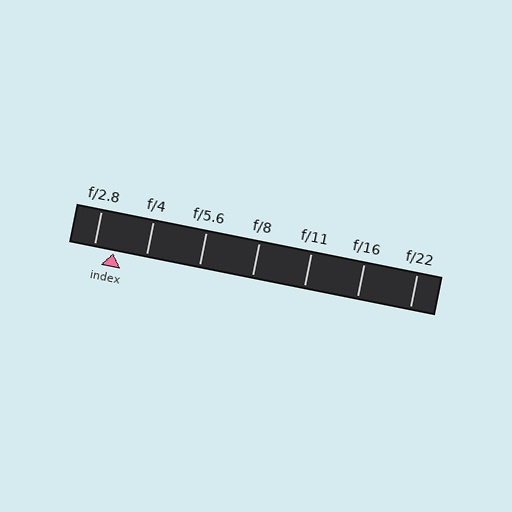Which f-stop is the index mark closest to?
The index mark is closest to f/2.8.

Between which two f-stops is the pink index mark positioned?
The index mark is between f/2.8 and f/4.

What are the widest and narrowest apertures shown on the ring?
The widest aperture shown is f/2.8 and the narrowest is f/22.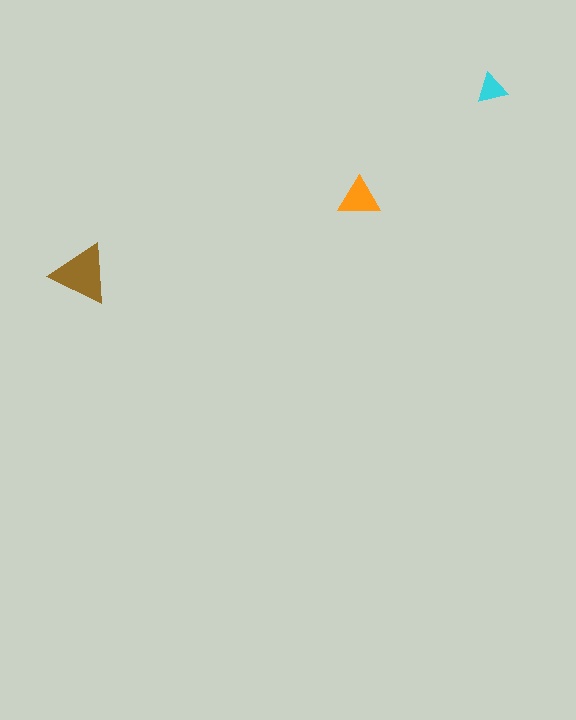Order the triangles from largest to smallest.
the brown one, the orange one, the cyan one.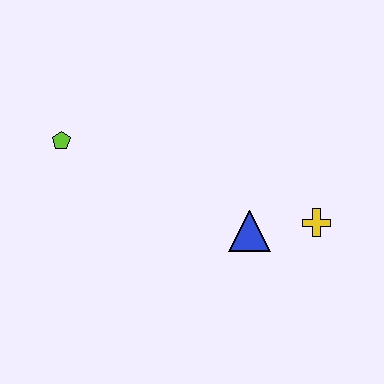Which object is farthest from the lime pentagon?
The yellow cross is farthest from the lime pentagon.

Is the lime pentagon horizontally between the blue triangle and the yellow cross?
No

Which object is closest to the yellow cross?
The blue triangle is closest to the yellow cross.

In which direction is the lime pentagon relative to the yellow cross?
The lime pentagon is to the left of the yellow cross.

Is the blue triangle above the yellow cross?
No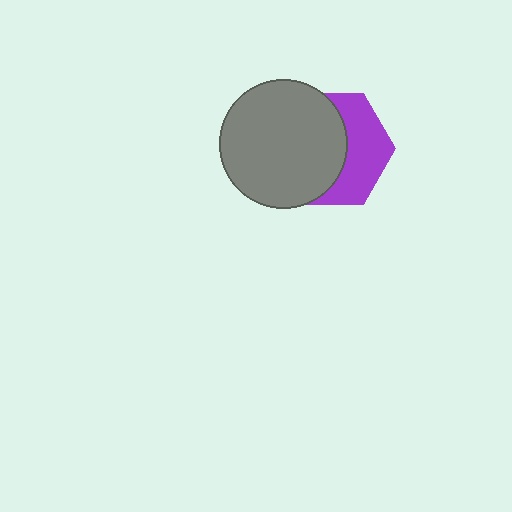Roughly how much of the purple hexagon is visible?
A small part of it is visible (roughly 43%).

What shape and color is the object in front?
The object in front is a gray circle.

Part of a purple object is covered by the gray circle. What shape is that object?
It is a hexagon.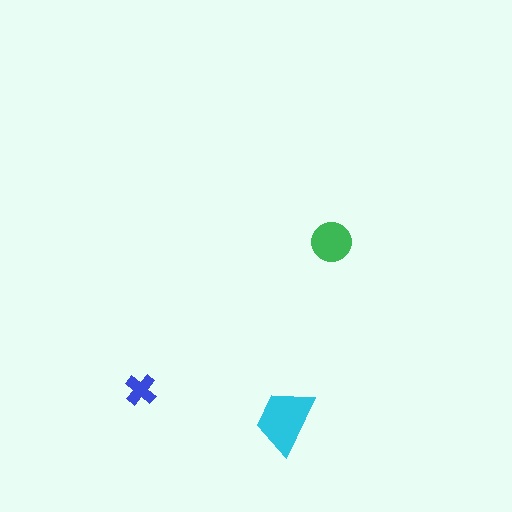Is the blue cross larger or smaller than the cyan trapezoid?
Smaller.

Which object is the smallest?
The blue cross.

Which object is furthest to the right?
The green circle is rightmost.